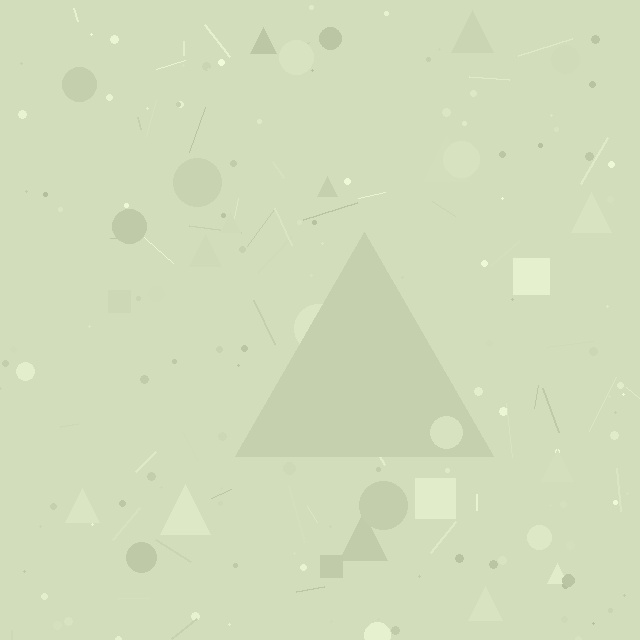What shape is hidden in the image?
A triangle is hidden in the image.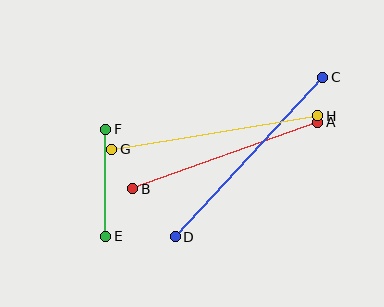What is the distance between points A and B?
The distance is approximately 197 pixels.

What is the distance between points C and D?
The distance is approximately 217 pixels.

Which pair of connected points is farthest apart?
Points C and D are farthest apart.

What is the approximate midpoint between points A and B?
The midpoint is at approximately (225, 156) pixels.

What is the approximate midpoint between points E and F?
The midpoint is at approximately (106, 183) pixels.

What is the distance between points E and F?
The distance is approximately 107 pixels.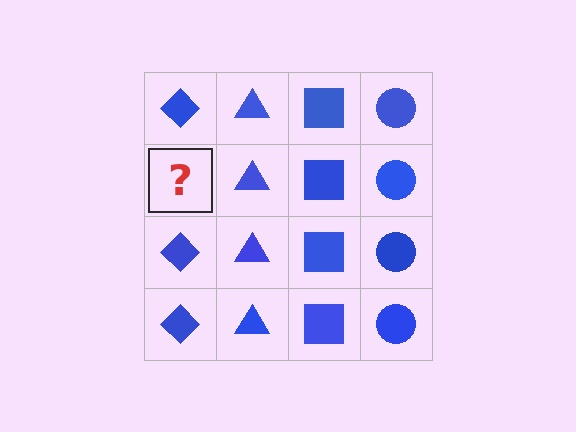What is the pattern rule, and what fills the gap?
The rule is that each column has a consistent shape. The gap should be filled with a blue diamond.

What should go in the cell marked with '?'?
The missing cell should contain a blue diamond.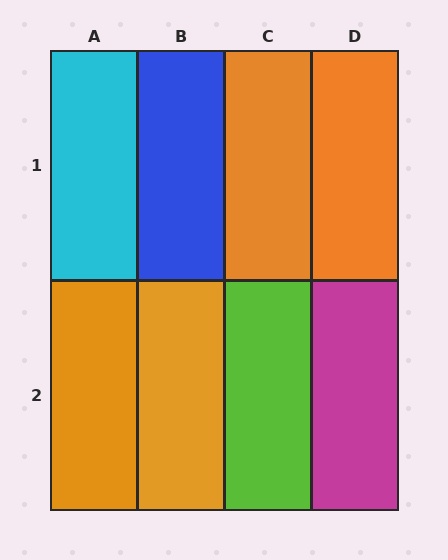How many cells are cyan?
1 cell is cyan.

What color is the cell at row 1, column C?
Orange.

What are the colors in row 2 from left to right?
Orange, orange, lime, magenta.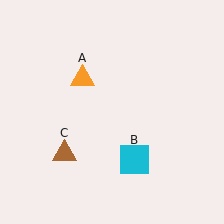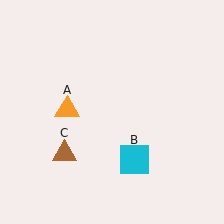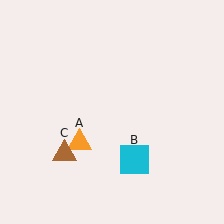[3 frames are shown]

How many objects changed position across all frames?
1 object changed position: orange triangle (object A).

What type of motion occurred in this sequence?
The orange triangle (object A) rotated counterclockwise around the center of the scene.